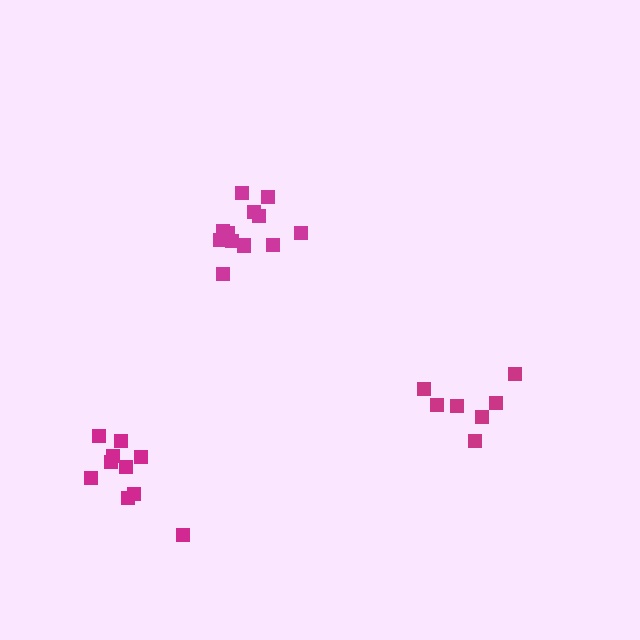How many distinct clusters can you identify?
There are 3 distinct clusters.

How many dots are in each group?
Group 1: 13 dots, Group 2: 7 dots, Group 3: 10 dots (30 total).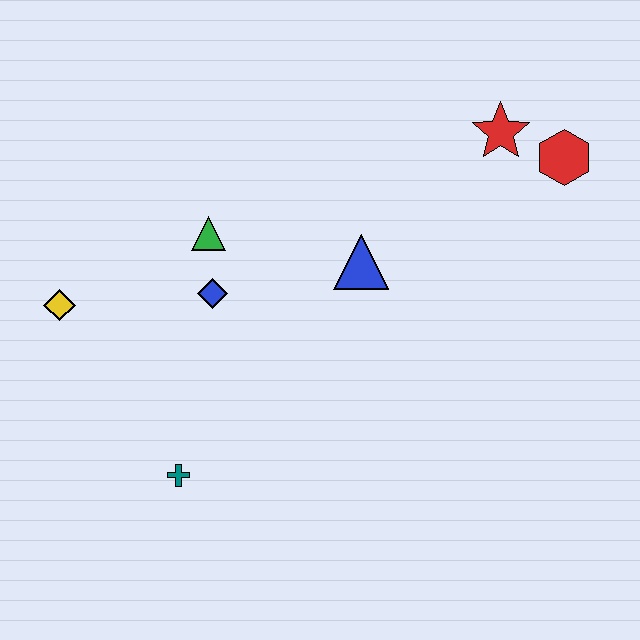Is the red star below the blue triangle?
No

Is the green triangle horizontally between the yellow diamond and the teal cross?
No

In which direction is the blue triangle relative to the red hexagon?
The blue triangle is to the left of the red hexagon.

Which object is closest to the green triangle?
The blue diamond is closest to the green triangle.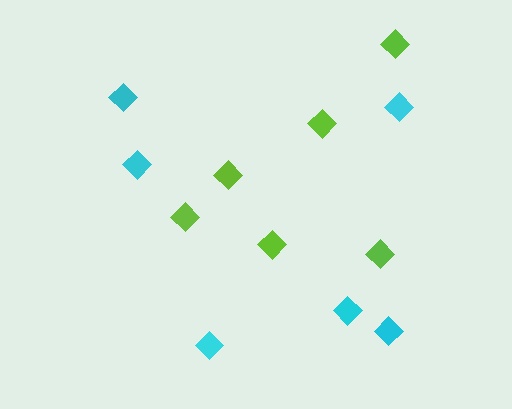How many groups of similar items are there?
There are 2 groups: one group of cyan diamonds (6) and one group of lime diamonds (6).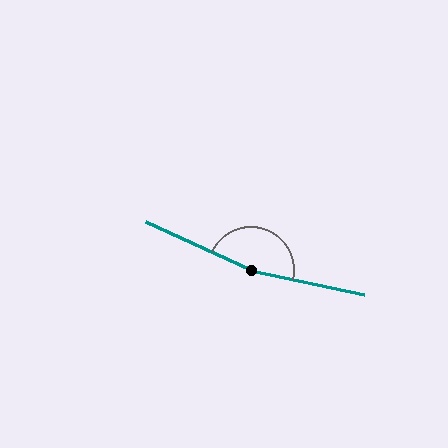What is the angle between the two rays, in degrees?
Approximately 167 degrees.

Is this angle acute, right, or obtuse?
It is obtuse.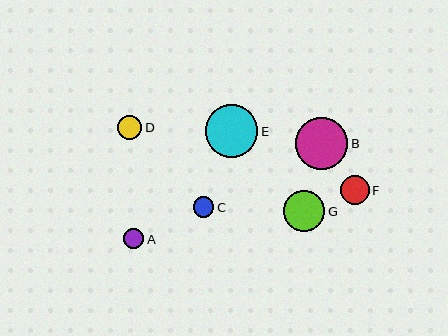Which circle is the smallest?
Circle A is the smallest with a size of approximately 20 pixels.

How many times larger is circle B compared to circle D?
Circle B is approximately 2.2 times the size of circle D.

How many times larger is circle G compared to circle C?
Circle G is approximately 2.0 times the size of circle C.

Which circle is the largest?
Circle E is the largest with a size of approximately 52 pixels.